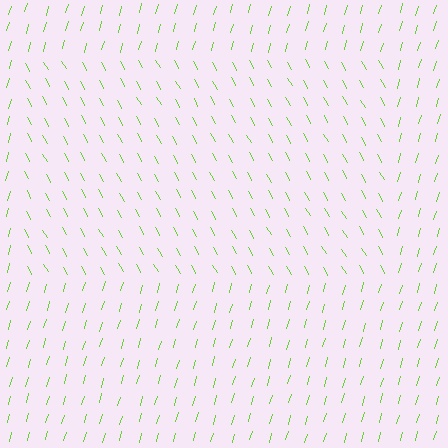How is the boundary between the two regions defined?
The boundary is defined purely by a change in line orientation (approximately 45 degrees difference). All lines are the same color and thickness.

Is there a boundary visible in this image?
Yes, there is a texture boundary formed by a change in line orientation.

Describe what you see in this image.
The image is filled with small lime line segments. A rectangle region in the image has lines oriented differently from the surrounding lines, creating a visible texture boundary.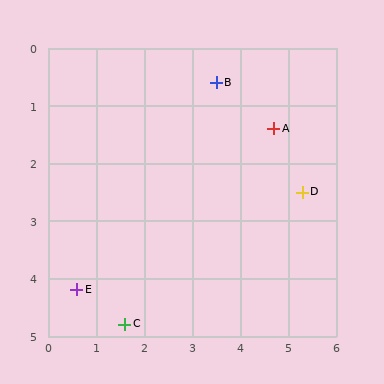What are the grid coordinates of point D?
Point D is at approximately (5.3, 2.5).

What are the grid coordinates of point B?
Point B is at approximately (3.5, 0.6).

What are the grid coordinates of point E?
Point E is at approximately (0.6, 4.2).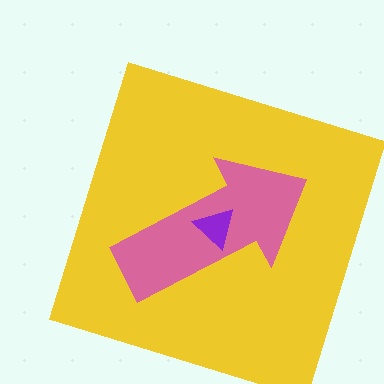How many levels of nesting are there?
3.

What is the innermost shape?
The purple triangle.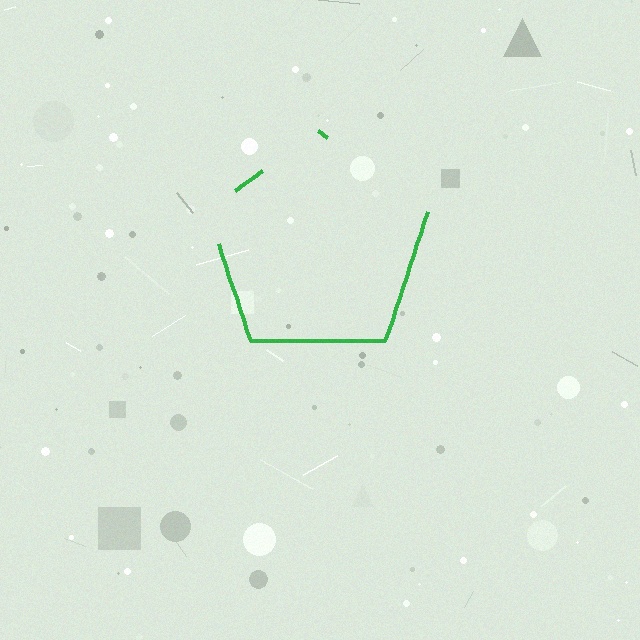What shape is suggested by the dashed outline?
The dashed outline suggests a pentagon.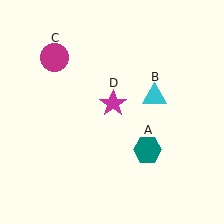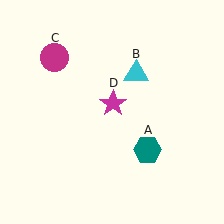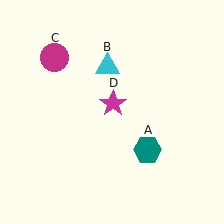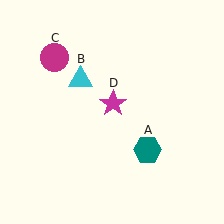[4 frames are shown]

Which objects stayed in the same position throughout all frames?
Teal hexagon (object A) and magenta circle (object C) and magenta star (object D) remained stationary.